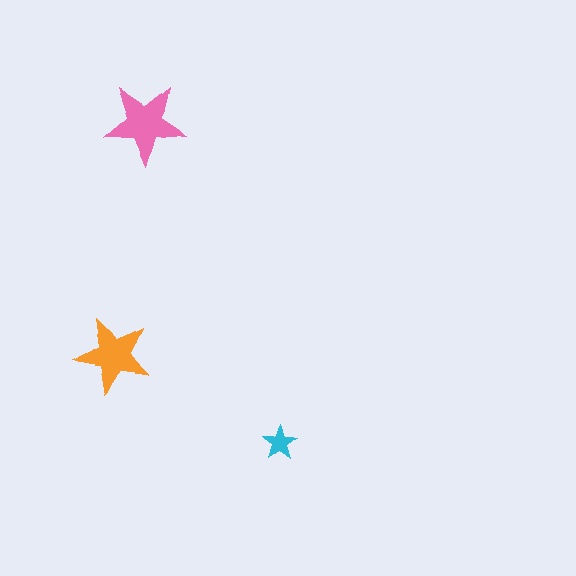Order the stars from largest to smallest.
the pink one, the orange one, the cyan one.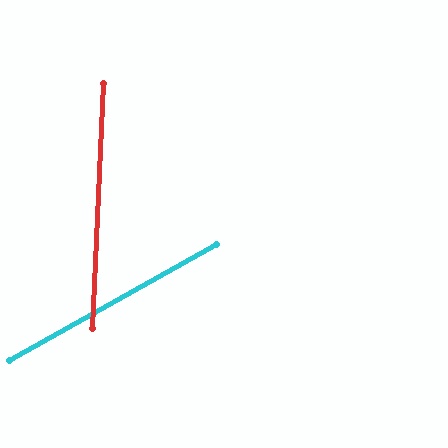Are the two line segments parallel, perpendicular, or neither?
Neither parallel nor perpendicular — they differ by about 58°.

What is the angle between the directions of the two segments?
Approximately 58 degrees.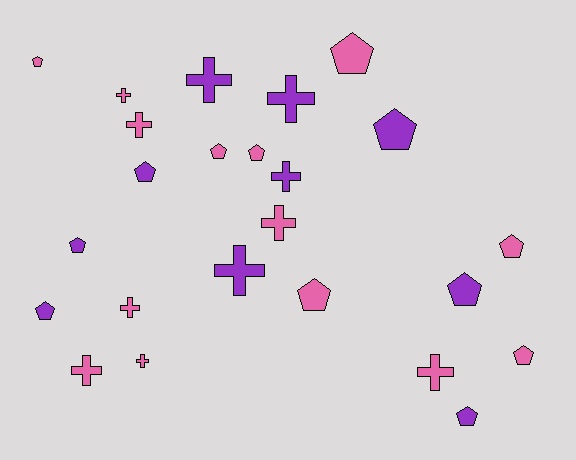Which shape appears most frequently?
Pentagon, with 13 objects.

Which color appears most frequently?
Pink, with 14 objects.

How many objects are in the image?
There are 24 objects.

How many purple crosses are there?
There are 4 purple crosses.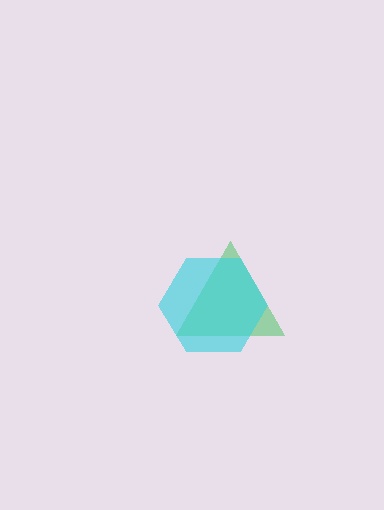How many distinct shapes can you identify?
There are 2 distinct shapes: a green triangle, a cyan hexagon.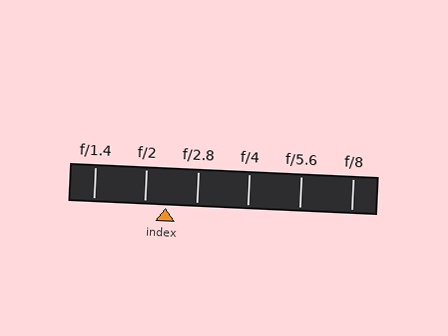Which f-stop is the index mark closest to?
The index mark is closest to f/2.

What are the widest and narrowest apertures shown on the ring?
The widest aperture shown is f/1.4 and the narrowest is f/8.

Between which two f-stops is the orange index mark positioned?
The index mark is between f/2 and f/2.8.